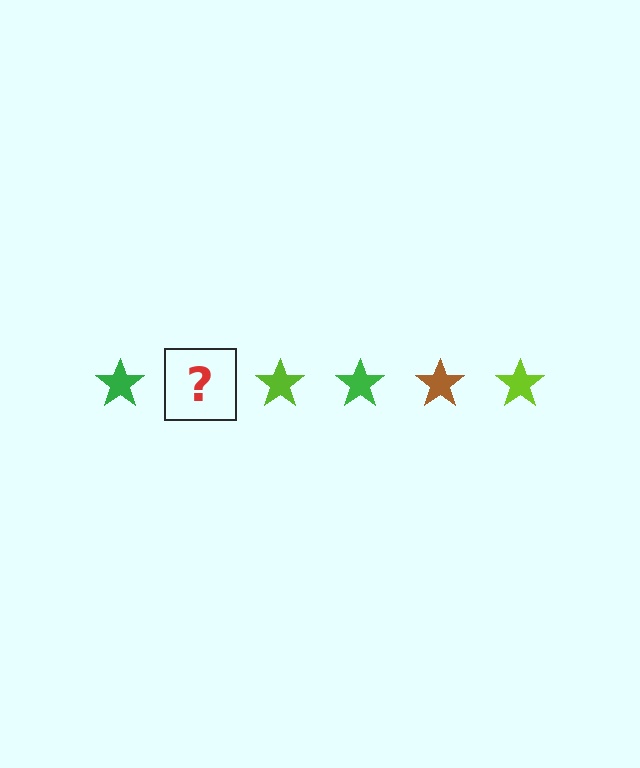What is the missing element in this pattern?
The missing element is a brown star.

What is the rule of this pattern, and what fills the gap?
The rule is that the pattern cycles through green, brown, lime stars. The gap should be filled with a brown star.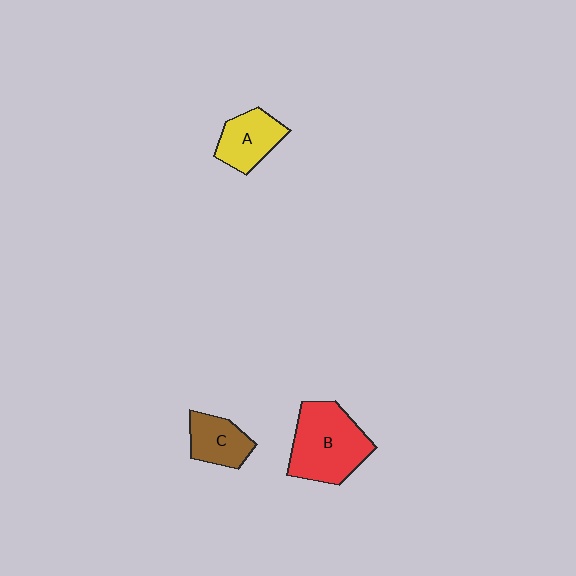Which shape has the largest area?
Shape B (red).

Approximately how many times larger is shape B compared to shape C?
Approximately 1.9 times.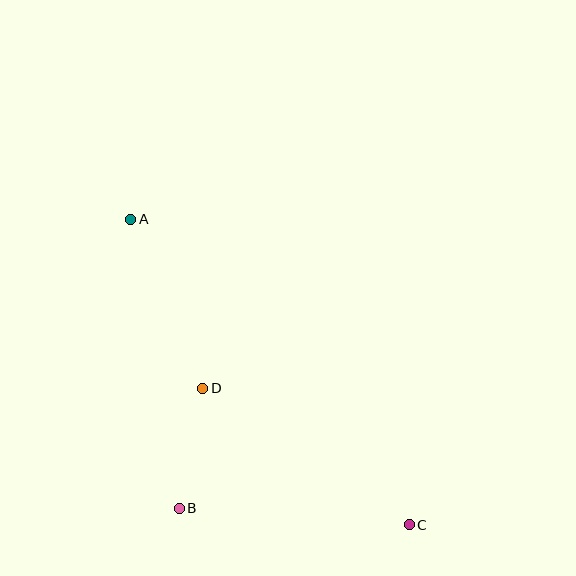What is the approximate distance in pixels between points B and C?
The distance between B and C is approximately 231 pixels.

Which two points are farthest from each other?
Points A and C are farthest from each other.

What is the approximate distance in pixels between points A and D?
The distance between A and D is approximately 184 pixels.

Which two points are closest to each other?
Points B and D are closest to each other.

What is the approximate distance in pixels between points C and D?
The distance between C and D is approximately 247 pixels.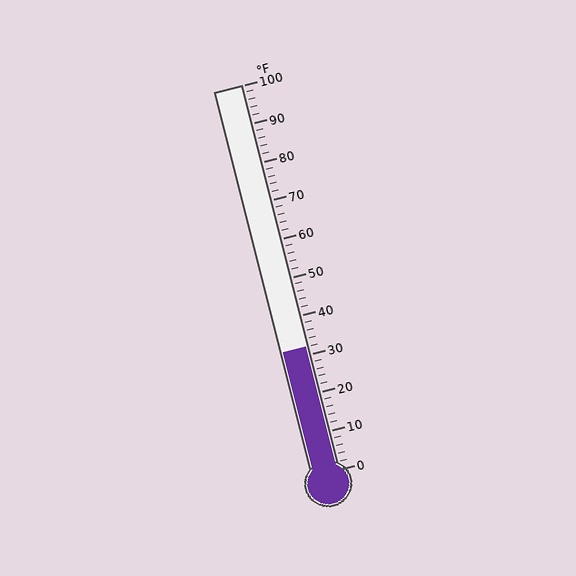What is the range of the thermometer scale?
The thermometer scale ranges from 0°F to 100°F.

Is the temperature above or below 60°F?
The temperature is below 60°F.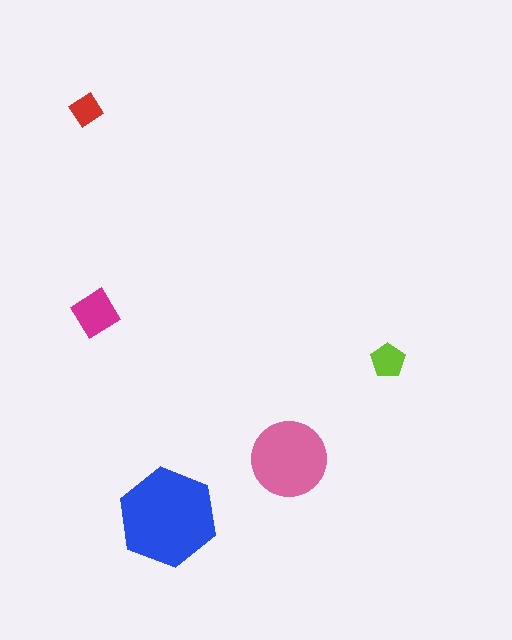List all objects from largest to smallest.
The blue hexagon, the pink circle, the magenta diamond, the lime pentagon, the red diamond.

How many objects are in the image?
There are 5 objects in the image.